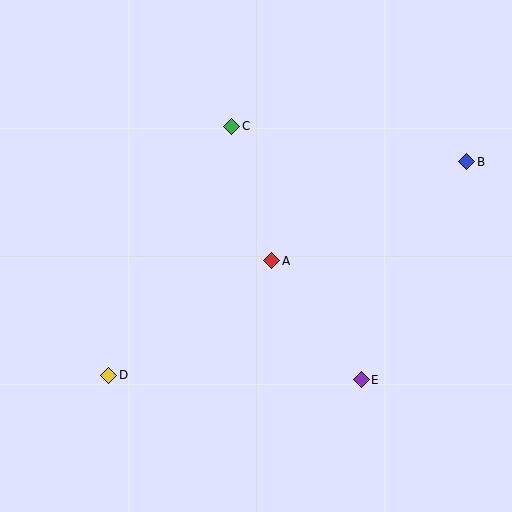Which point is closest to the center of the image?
Point A at (272, 261) is closest to the center.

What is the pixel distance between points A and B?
The distance between A and B is 219 pixels.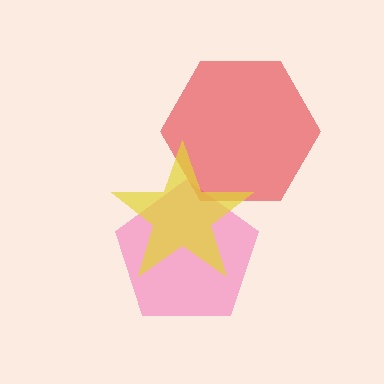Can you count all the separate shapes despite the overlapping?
Yes, there are 3 separate shapes.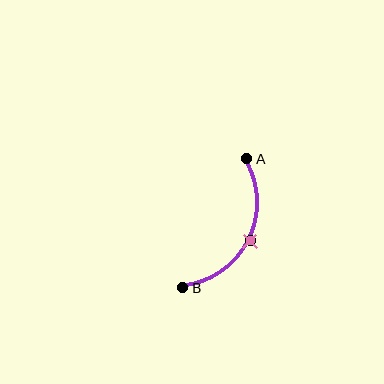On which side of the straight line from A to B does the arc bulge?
The arc bulges to the right of the straight line connecting A and B.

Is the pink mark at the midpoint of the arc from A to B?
Yes. The pink mark lies on the arc at equal arc-length from both A and B — it is the arc midpoint.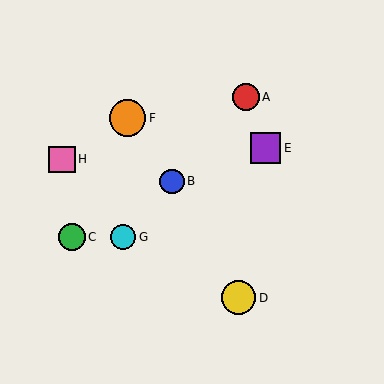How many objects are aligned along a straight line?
3 objects (A, B, G) are aligned along a straight line.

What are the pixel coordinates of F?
Object F is at (127, 118).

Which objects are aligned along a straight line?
Objects A, B, G are aligned along a straight line.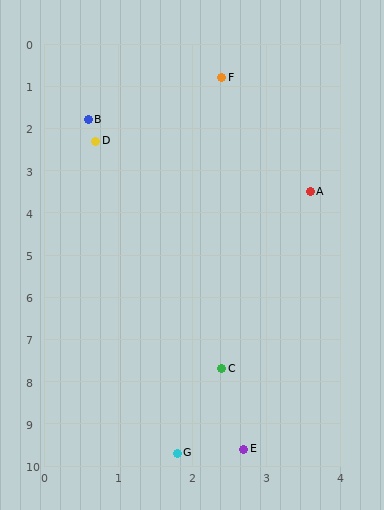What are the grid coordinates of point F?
Point F is at approximately (2.4, 0.8).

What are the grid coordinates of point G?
Point G is at approximately (1.8, 9.7).